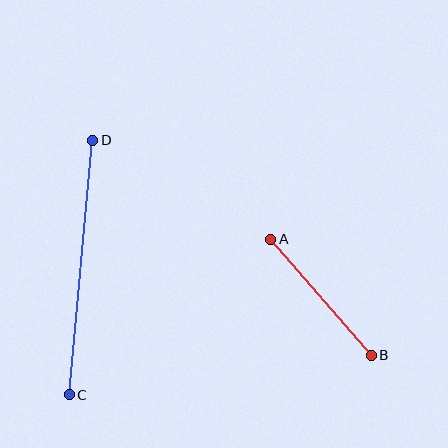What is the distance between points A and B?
The distance is approximately 153 pixels.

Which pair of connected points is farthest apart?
Points C and D are farthest apart.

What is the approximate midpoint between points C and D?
The midpoint is at approximately (81, 267) pixels.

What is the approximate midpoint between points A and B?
The midpoint is at approximately (321, 297) pixels.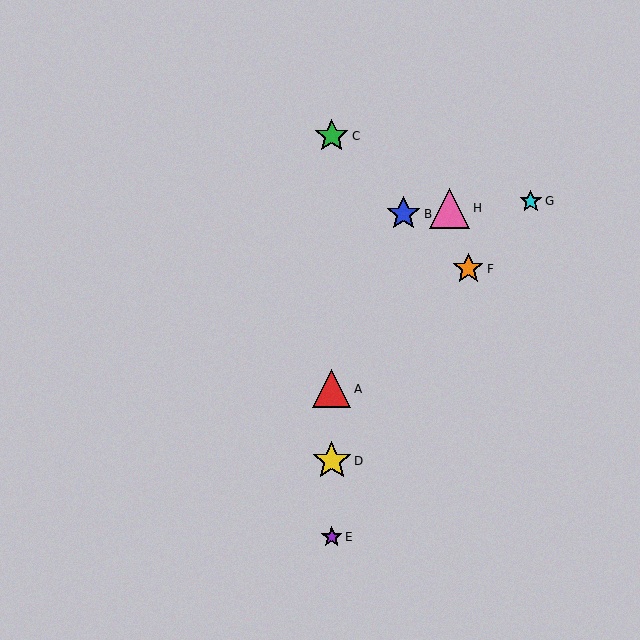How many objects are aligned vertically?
4 objects (A, C, D, E) are aligned vertically.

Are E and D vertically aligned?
Yes, both are at x≈332.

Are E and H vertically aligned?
No, E is at x≈332 and H is at x≈450.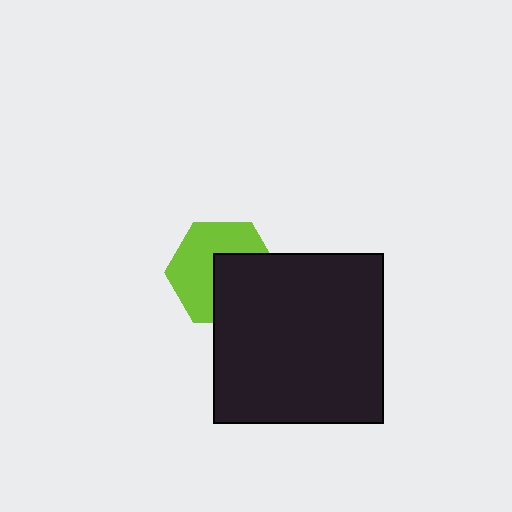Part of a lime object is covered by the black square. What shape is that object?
It is a hexagon.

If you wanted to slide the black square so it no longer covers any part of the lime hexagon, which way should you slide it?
Slide it toward the lower-right — that is the most direct way to separate the two shapes.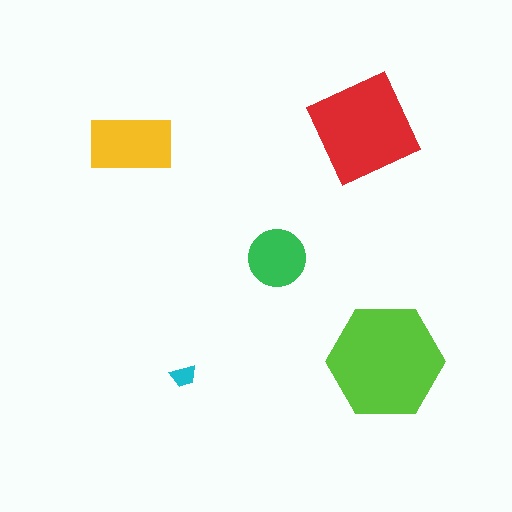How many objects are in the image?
There are 5 objects in the image.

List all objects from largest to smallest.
The lime hexagon, the red square, the yellow rectangle, the green circle, the cyan trapezoid.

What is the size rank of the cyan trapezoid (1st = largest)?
5th.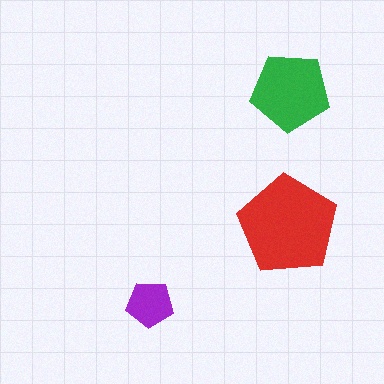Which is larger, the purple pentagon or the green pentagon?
The green one.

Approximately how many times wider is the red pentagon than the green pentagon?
About 1.5 times wider.